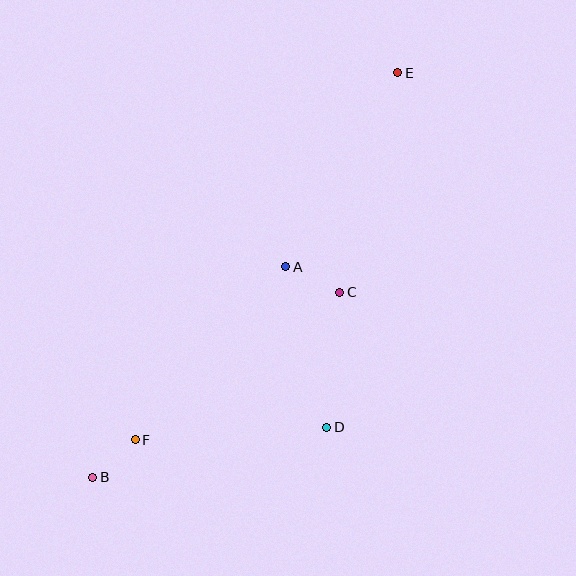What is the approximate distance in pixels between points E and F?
The distance between E and F is approximately 451 pixels.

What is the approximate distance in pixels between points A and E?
The distance between A and E is approximately 224 pixels.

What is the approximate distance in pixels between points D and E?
The distance between D and E is approximately 362 pixels.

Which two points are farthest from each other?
Points B and E are farthest from each other.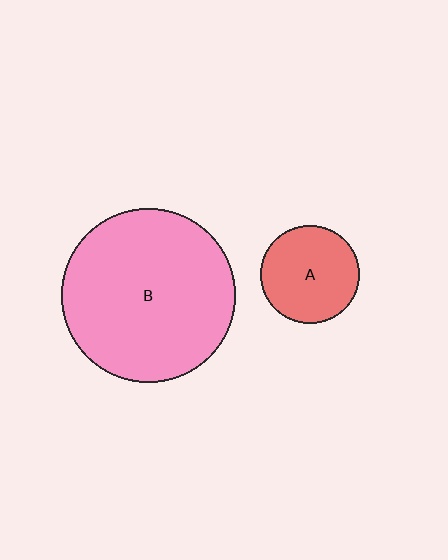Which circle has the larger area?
Circle B (pink).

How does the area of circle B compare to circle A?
Approximately 3.1 times.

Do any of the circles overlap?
No, none of the circles overlap.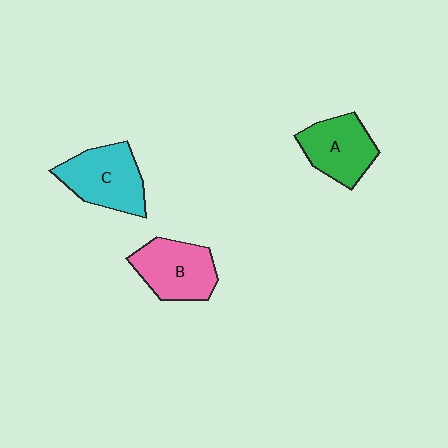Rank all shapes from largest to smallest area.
From largest to smallest: C (cyan), B (pink), A (green).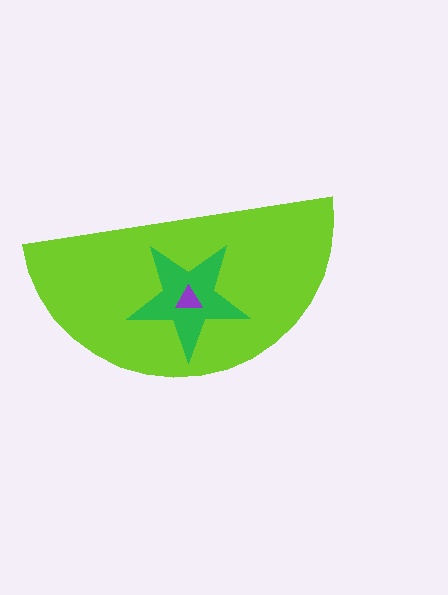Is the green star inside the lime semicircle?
Yes.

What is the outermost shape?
The lime semicircle.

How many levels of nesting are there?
3.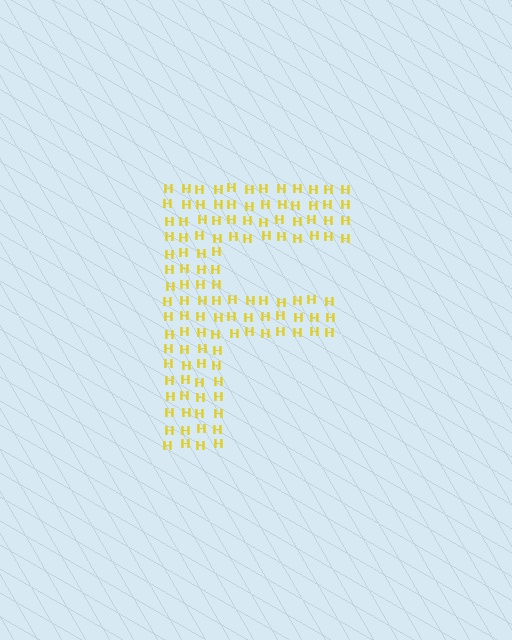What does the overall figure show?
The overall figure shows the letter F.